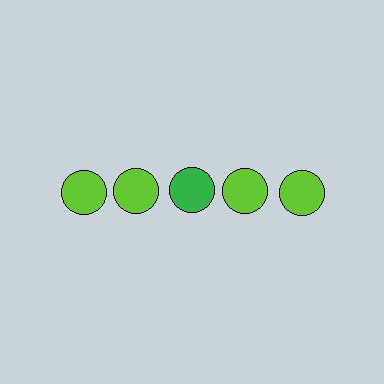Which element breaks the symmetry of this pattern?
The green circle in the top row, center column breaks the symmetry. All other shapes are lime circles.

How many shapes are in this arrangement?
There are 5 shapes arranged in a grid pattern.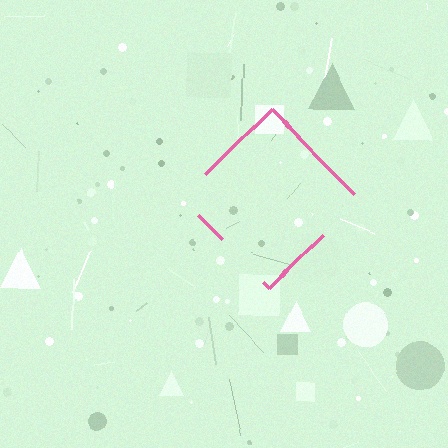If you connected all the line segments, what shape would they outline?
They would outline a diamond.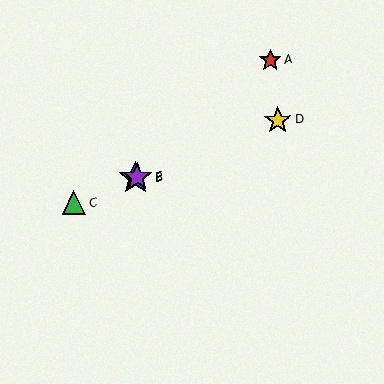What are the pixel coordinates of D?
Object D is at (278, 120).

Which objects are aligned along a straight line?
Objects B, C, D, E are aligned along a straight line.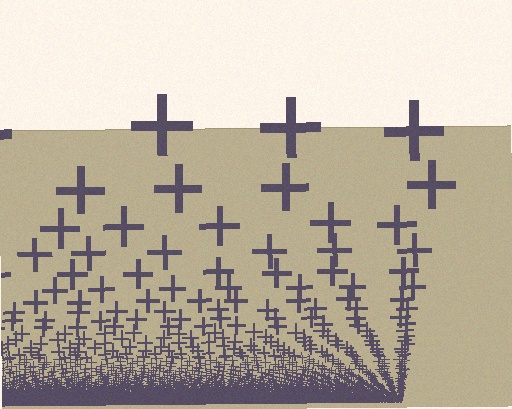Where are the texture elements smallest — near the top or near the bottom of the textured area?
Near the bottom.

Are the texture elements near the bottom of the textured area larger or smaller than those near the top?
Smaller. The gradient is inverted — elements near the bottom are smaller and denser.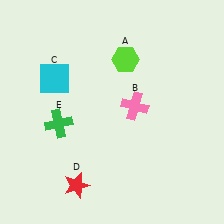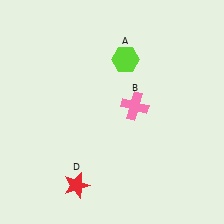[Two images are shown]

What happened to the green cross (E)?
The green cross (E) was removed in Image 2. It was in the bottom-left area of Image 1.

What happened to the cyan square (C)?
The cyan square (C) was removed in Image 2. It was in the top-left area of Image 1.